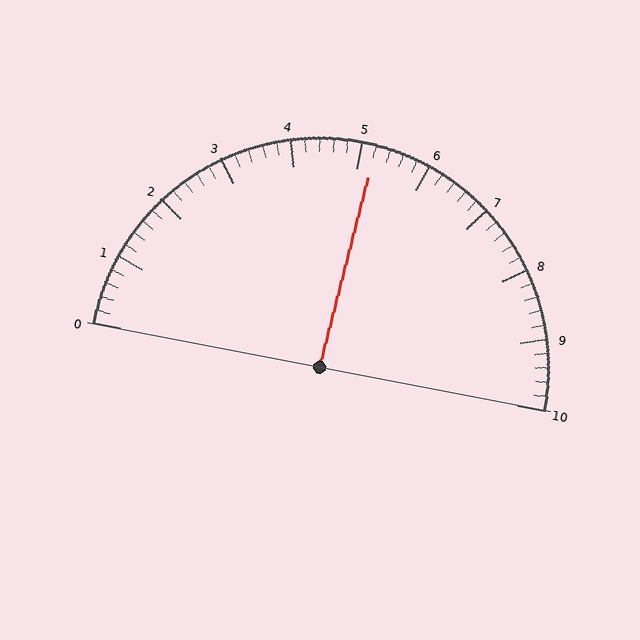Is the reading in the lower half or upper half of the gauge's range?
The reading is in the upper half of the range (0 to 10).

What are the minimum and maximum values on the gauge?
The gauge ranges from 0 to 10.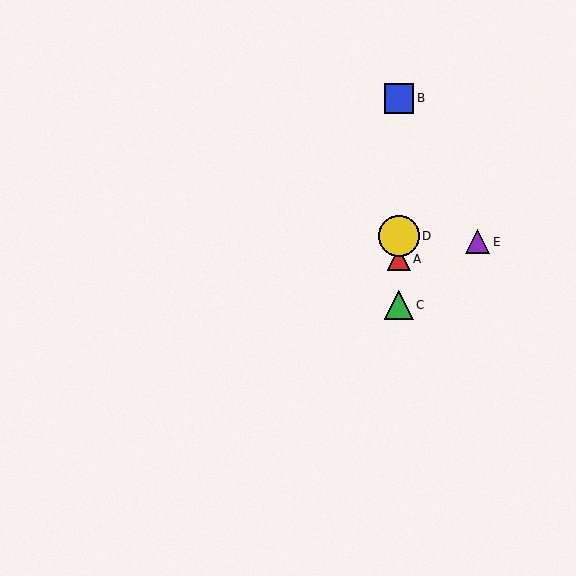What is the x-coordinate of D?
Object D is at x≈399.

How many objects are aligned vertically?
4 objects (A, B, C, D) are aligned vertically.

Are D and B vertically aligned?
Yes, both are at x≈399.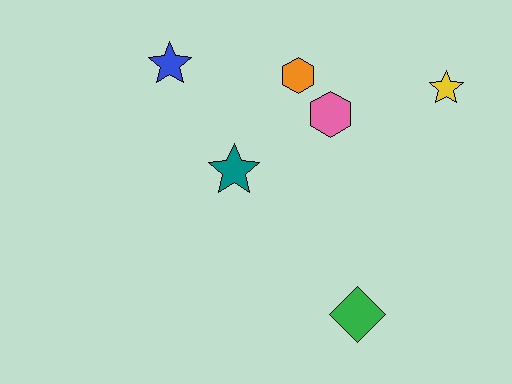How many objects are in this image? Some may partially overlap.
There are 6 objects.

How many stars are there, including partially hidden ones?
There are 3 stars.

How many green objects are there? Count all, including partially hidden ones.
There is 1 green object.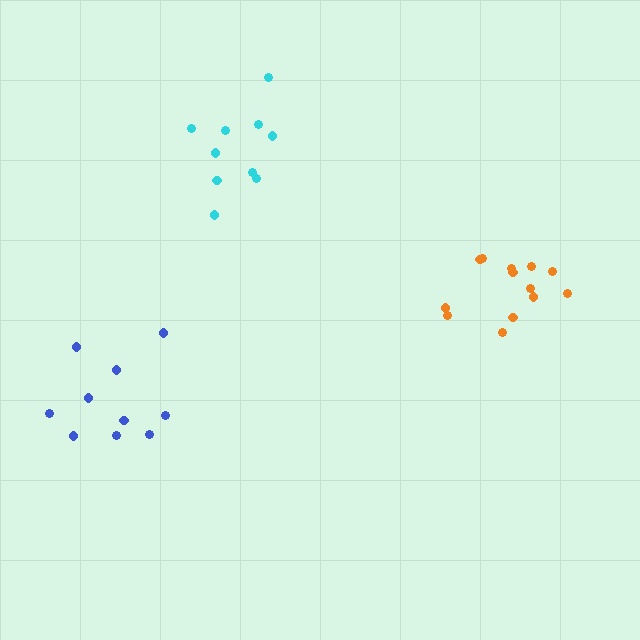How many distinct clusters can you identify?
There are 3 distinct clusters.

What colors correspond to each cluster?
The clusters are colored: orange, blue, cyan.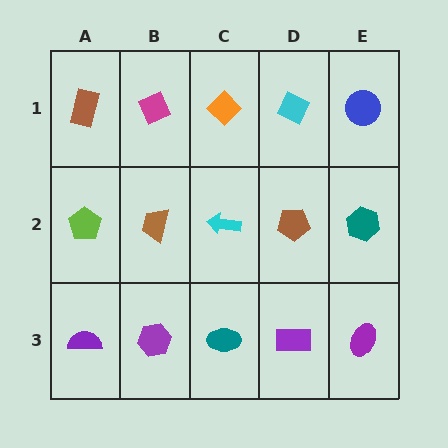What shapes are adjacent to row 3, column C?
A cyan arrow (row 2, column C), a purple hexagon (row 3, column B), a purple rectangle (row 3, column D).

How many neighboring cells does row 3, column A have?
2.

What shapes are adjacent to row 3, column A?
A lime pentagon (row 2, column A), a purple hexagon (row 3, column B).